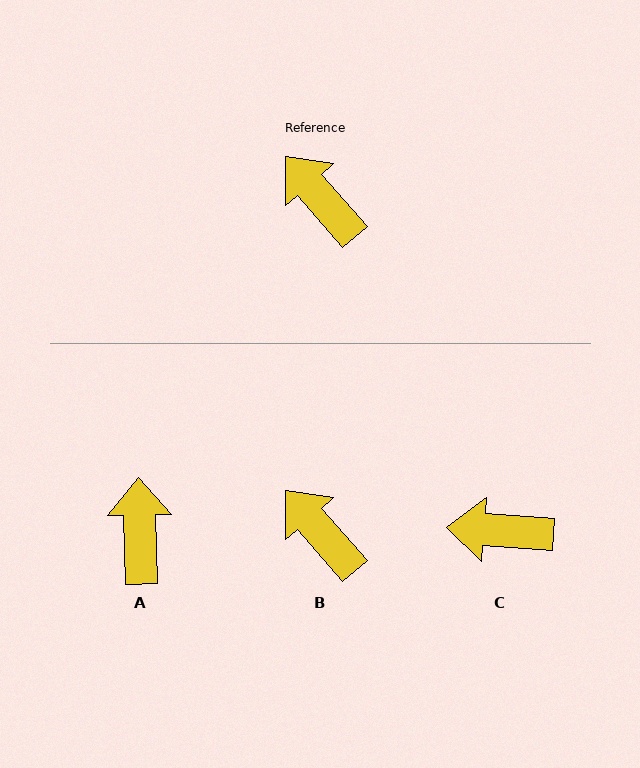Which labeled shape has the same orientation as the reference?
B.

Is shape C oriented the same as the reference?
No, it is off by about 45 degrees.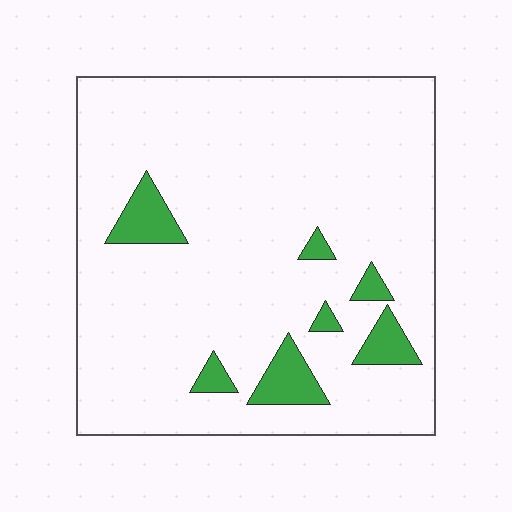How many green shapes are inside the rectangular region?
7.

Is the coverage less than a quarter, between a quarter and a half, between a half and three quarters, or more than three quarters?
Less than a quarter.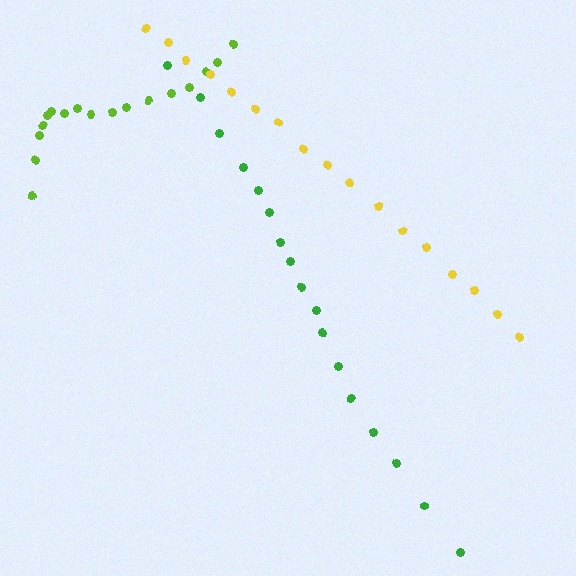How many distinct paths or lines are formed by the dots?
There are 3 distinct paths.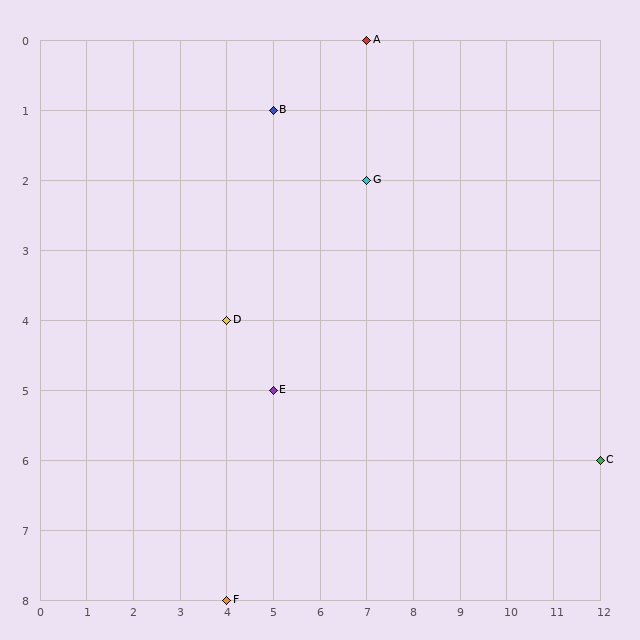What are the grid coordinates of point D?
Point D is at grid coordinates (4, 4).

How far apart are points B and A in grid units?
Points B and A are 2 columns and 1 row apart (about 2.2 grid units diagonally).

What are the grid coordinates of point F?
Point F is at grid coordinates (4, 8).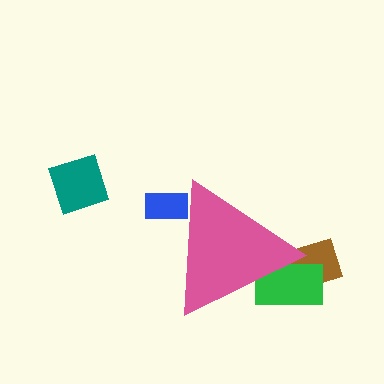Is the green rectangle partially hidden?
Yes, the green rectangle is partially hidden behind the pink triangle.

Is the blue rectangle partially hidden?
Yes, the blue rectangle is partially hidden behind the pink triangle.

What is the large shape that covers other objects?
A pink triangle.